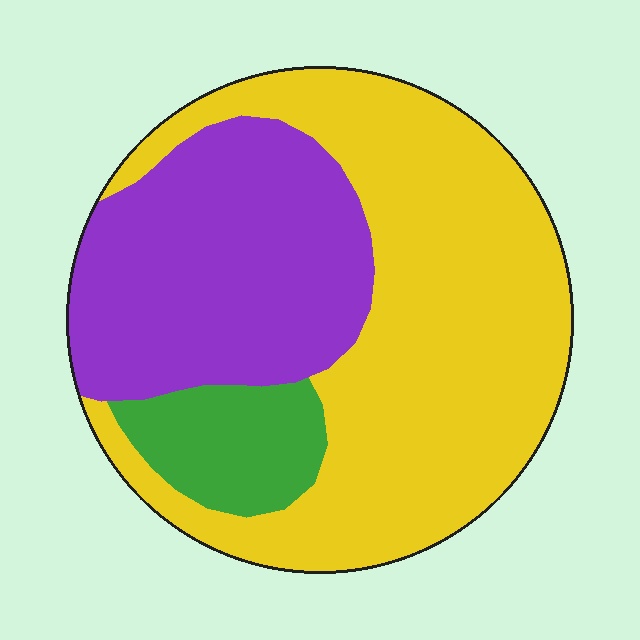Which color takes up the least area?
Green, at roughly 10%.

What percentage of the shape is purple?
Purple covers about 35% of the shape.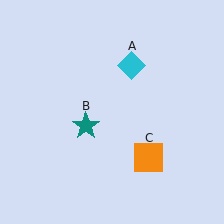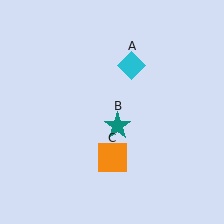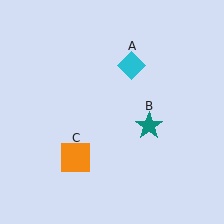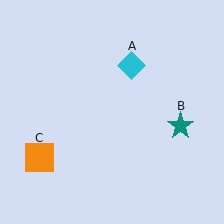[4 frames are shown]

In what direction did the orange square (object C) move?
The orange square (object C) moved left.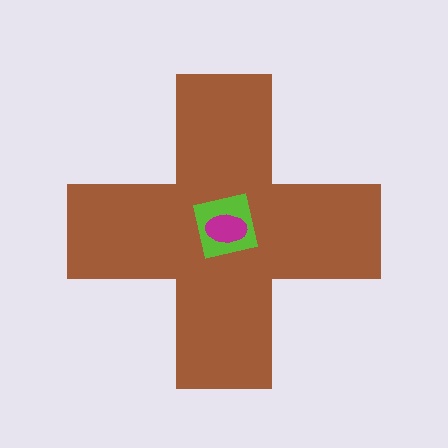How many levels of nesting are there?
3.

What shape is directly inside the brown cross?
The lime square.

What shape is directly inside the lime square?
The magenta ellipse.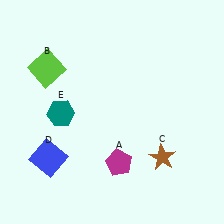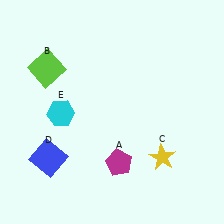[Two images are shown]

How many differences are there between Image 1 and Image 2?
There are 2 differences between the two images.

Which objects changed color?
C changed from brown to yellow. E changed from teal to cyan.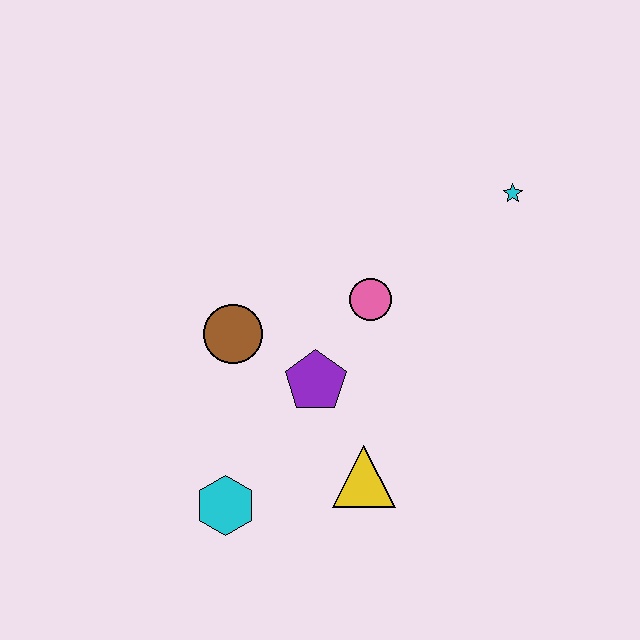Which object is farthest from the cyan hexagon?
The cyan star is farthest from the cyan hexagon.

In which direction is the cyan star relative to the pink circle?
The cyan star is to the right of the pink circle.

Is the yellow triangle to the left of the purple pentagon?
No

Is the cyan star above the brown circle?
Yes